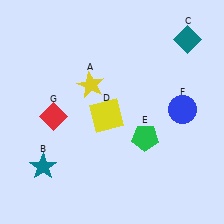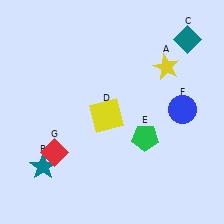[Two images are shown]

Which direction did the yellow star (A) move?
The yellow star (A) moved right.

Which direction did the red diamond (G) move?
The red diamond (G) moved down.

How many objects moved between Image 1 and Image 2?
2 objects moved between the two images.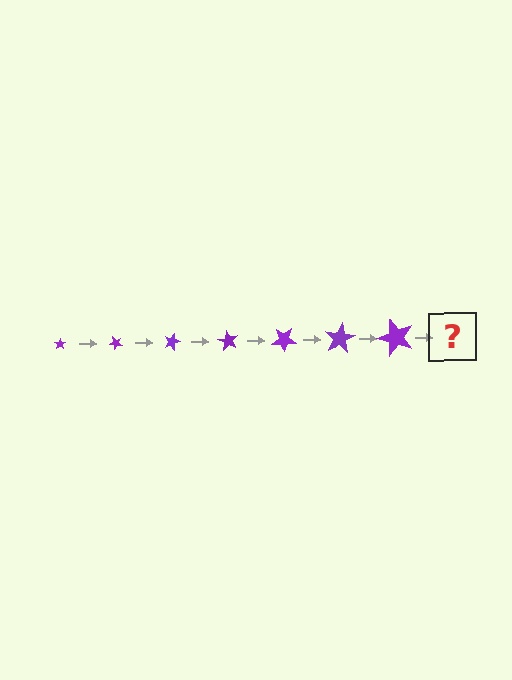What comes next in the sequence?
The next element should be a star, larger than the previous one and rotated 315 degrees from the start.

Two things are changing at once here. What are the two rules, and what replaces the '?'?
The two rules are that the star grows larger each step and it rotates 45 degrees each step. The '?' should be a star, larger than the previous one and rotated 315 degrees from the start.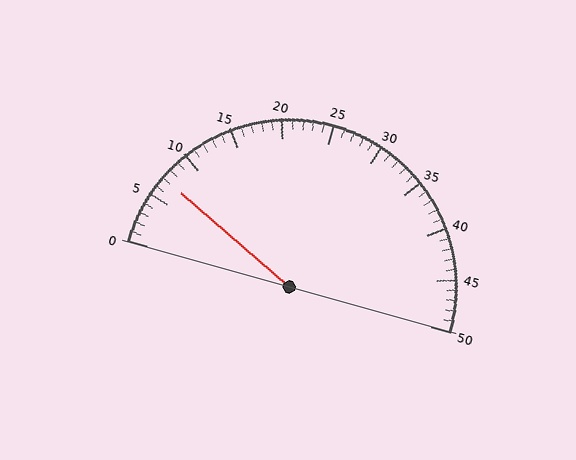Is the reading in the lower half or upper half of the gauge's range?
The reading is in the lower half of the range (0 to 50).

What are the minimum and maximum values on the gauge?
The gauge ranges from 0 to 50.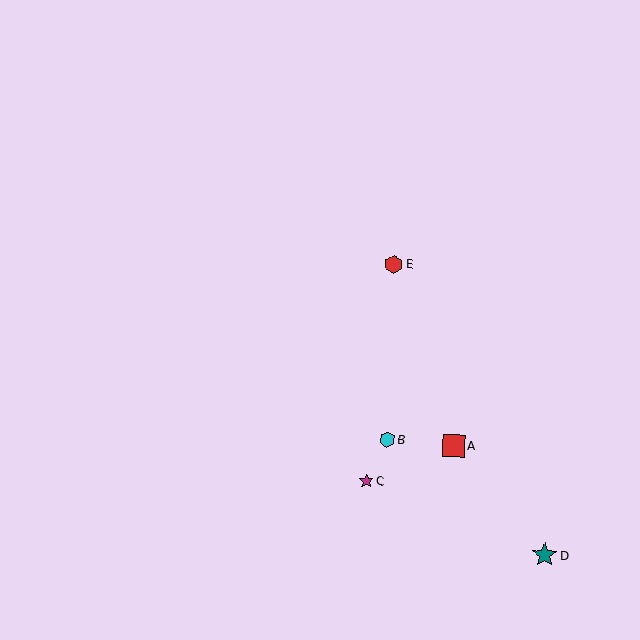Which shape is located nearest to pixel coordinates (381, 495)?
The magenta star (labeled C) at (366, 481) is nearest to that location.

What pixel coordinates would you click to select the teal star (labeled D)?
Click at (545, 555) to select the teal star D.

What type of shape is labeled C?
Shape C is a magenta star.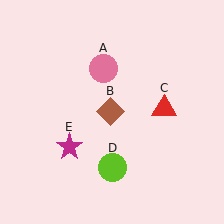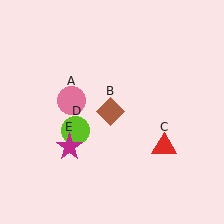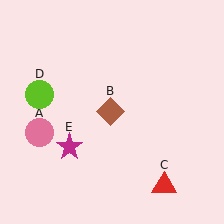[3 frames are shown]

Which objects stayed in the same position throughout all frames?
Brown diamond (object B) and magenta star (object E) remained stationary.